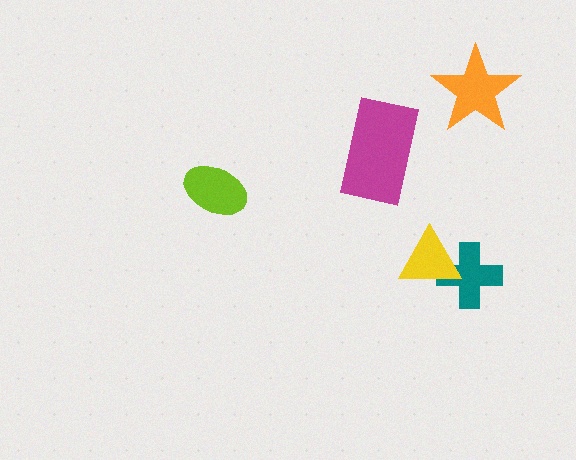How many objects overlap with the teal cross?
1 object overlaps with the teal cross.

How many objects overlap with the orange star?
0 objects overlap with the orange star.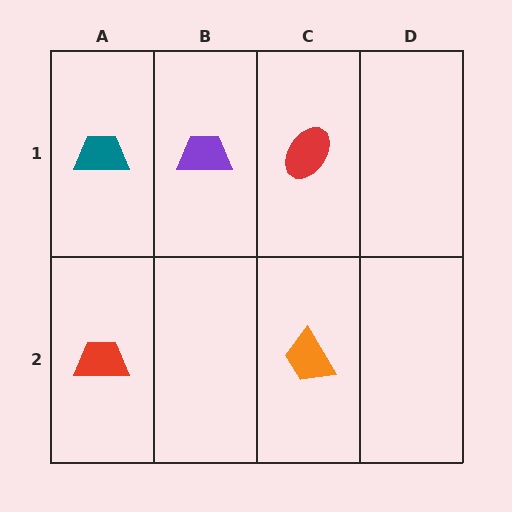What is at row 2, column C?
An orange trapezoid.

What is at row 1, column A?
A teal trapezoid.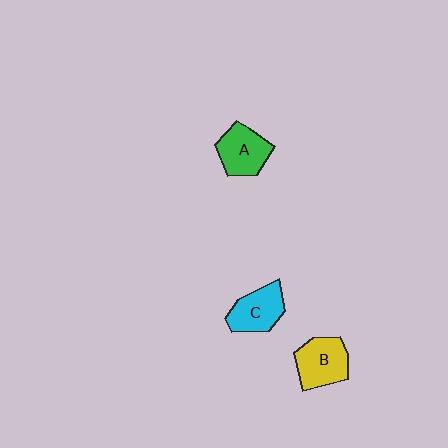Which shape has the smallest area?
Shape C (cyan).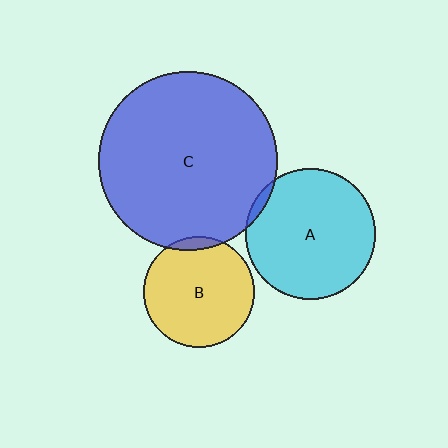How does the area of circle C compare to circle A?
Approximately 1.9 times.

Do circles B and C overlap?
Yes.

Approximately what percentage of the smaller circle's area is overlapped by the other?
Approximately 5%.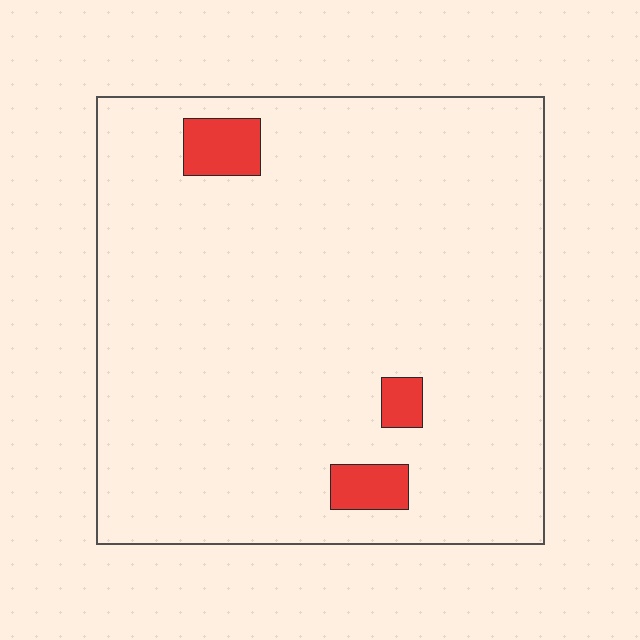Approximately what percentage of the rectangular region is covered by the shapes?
Approximately 5%.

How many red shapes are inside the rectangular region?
3.